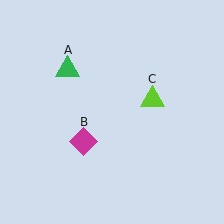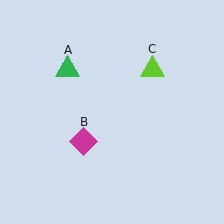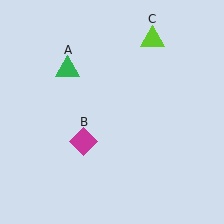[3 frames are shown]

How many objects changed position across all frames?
1 object changed position: lime triangle (object C).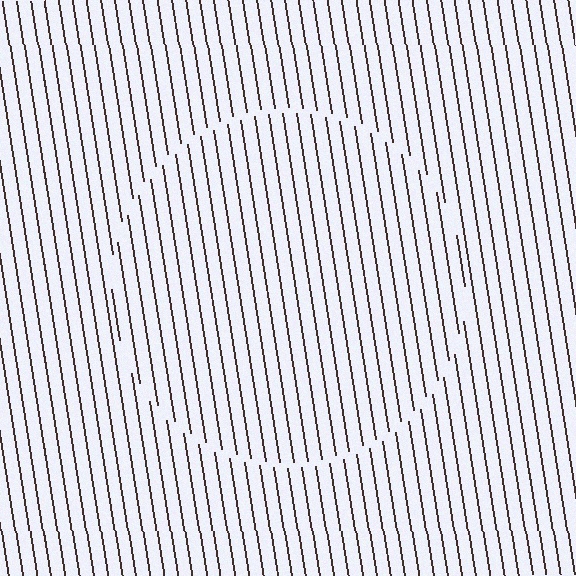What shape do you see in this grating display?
An illusory circle. The interior of the shape contains the same grating, shifted by half a period — the contour is defined by the phase discontinuity where line-ends from the inner and outer gratings abut.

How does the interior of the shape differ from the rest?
The interior of the shape contains the same grating, shifted by half a period — the contour is defined by the phase discontinuity where line-ends from the inner and outer gratings abut.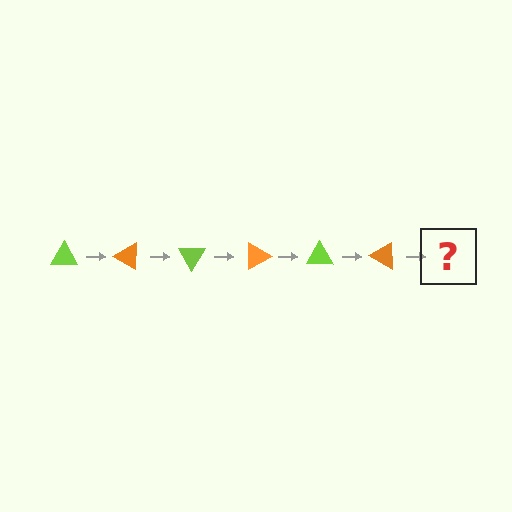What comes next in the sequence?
The next element should be a lime triangle, rotated 180 degrees from the start.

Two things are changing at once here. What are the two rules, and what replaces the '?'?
The two rules are that it rotates 30 degrees each step and the color cycles through lime and orange. The '?' should be a lime triangle, rotated 180 degrees from the start.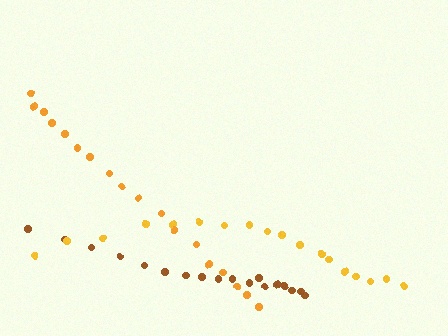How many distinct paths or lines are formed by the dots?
There are 3 distinct paths.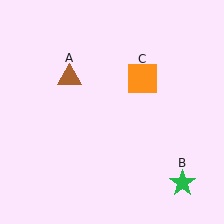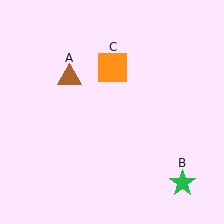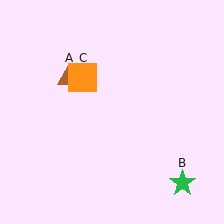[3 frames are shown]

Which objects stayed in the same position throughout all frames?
Brown triangle (object A) and green star (object B) remained stationary.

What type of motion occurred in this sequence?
The orange square (object C) rotated counterclockwise around the center of the scene.